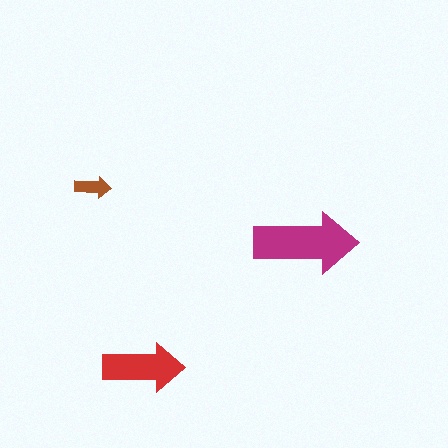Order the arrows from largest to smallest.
the magenta one, the red one, the brown one.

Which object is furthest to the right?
The magenta arrow is rightmost.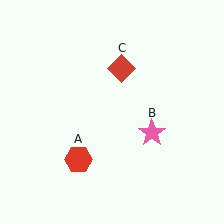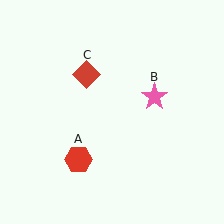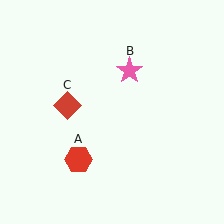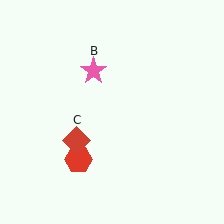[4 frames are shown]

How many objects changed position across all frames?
2 objects changed position: pink star (object B), red diamond (object C).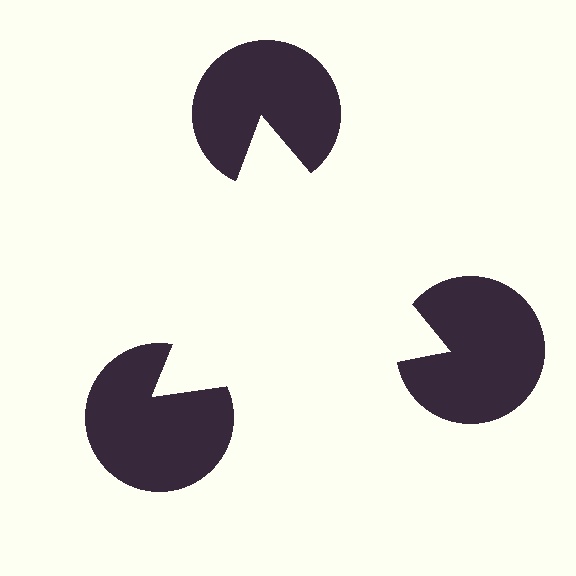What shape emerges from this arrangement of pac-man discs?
An illusory triangle — its edges are inferred from the aligned wedge cuts in the pac-man discs, not physically drawn.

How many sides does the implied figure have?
3 sides.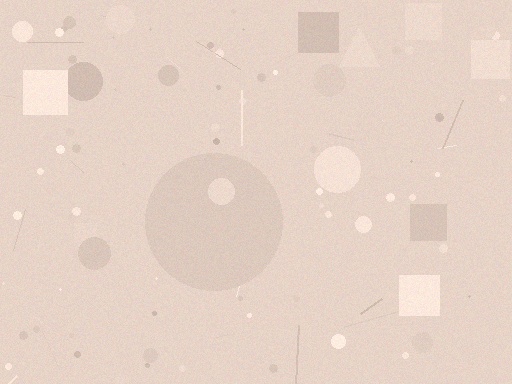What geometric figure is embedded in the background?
A circle is embedded in the background.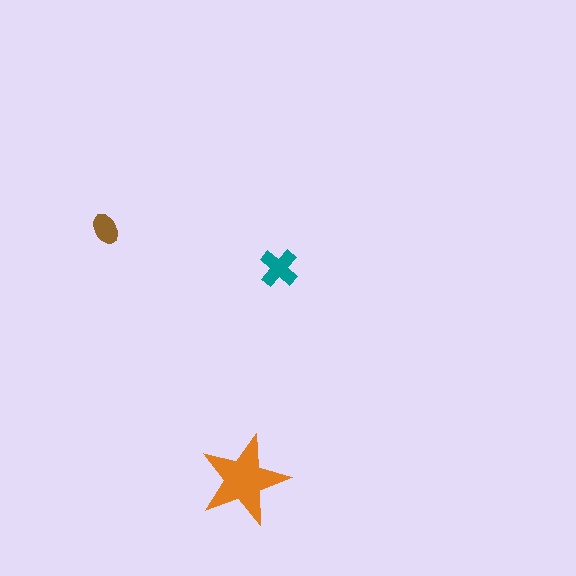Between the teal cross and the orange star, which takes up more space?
The orange star.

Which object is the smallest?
The brown ellipse.